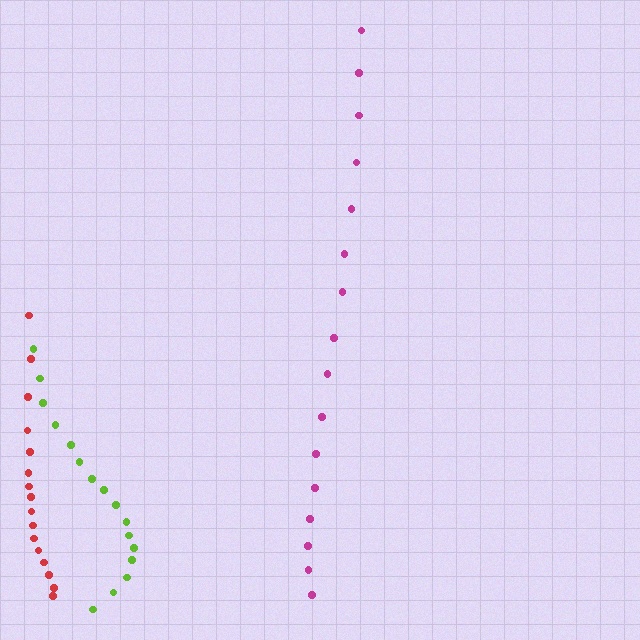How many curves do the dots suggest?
There are 3 distinct paths.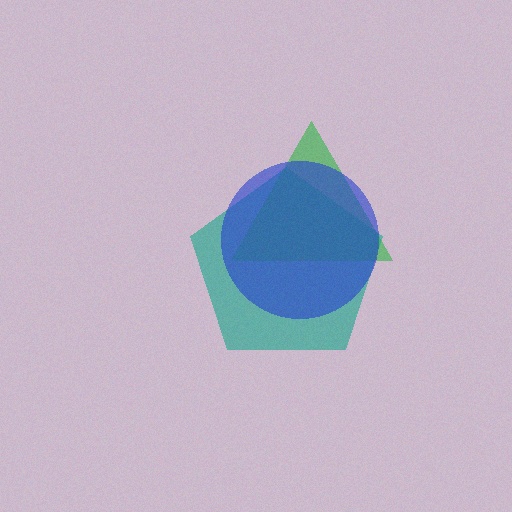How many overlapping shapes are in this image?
There are 3 overlapping shapes in the image.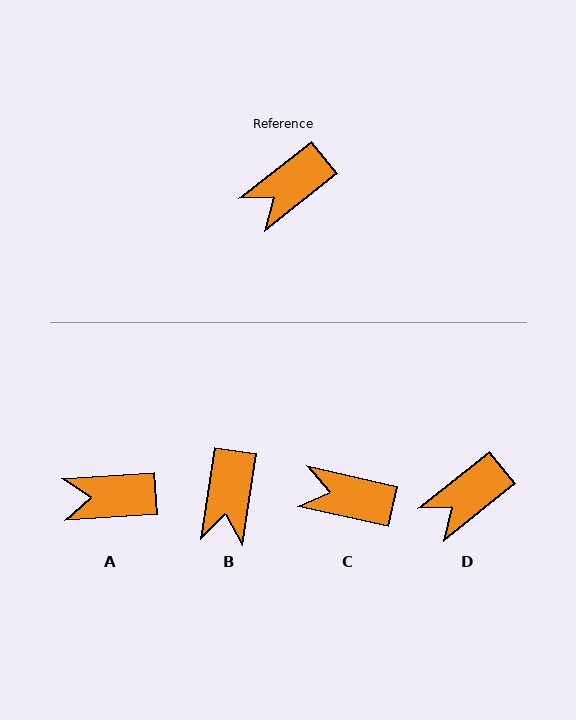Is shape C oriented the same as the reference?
No, it is off by about 51 degrees.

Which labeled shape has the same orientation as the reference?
D.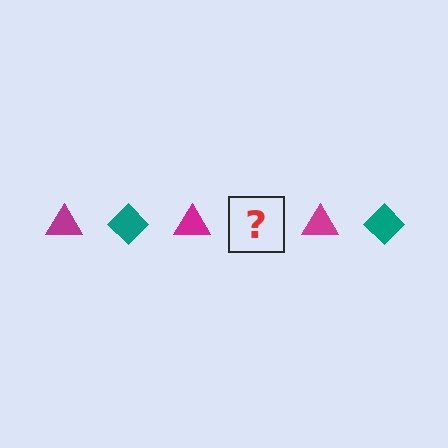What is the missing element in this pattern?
The missing element is a teal diamond.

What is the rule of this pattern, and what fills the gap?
The rule is that the pattern alternates between magenta triangle and teal diamond. The gap should be filled with a teal diamond.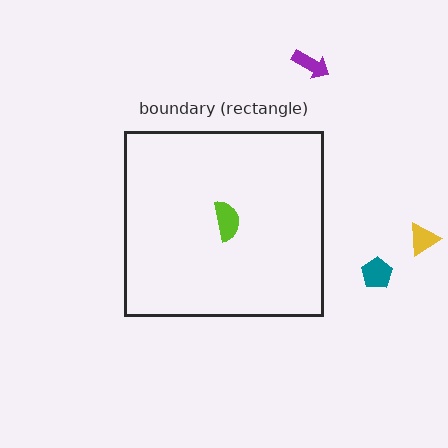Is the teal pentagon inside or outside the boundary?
Outside.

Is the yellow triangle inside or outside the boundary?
Outside.